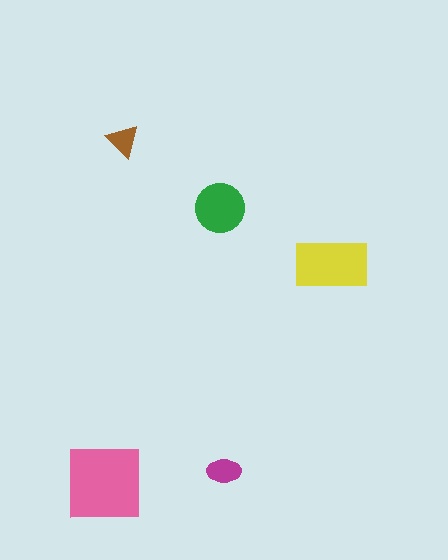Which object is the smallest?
The brown triangle.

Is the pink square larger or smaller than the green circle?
Larger.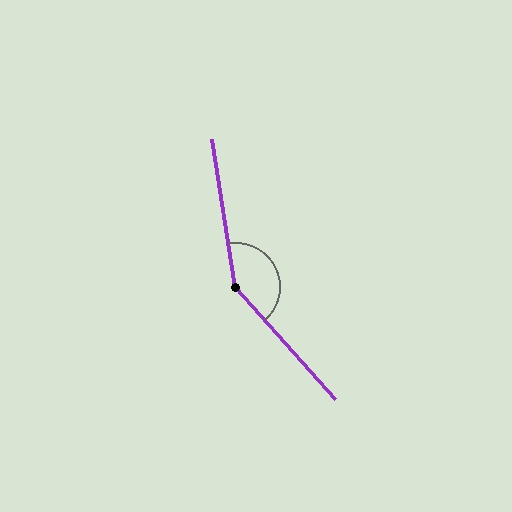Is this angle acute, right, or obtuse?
It is obtuse.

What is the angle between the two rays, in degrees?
Approximately 147 degrees.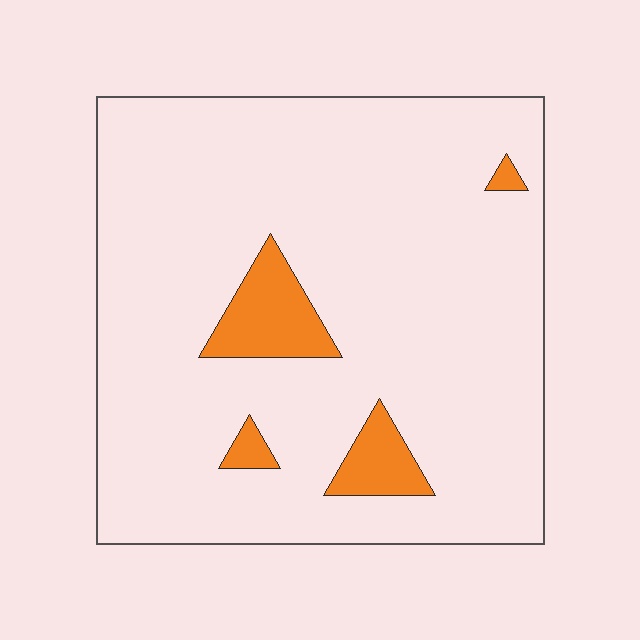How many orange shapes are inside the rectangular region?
4.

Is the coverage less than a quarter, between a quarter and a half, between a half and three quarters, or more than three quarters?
Less than a quarter.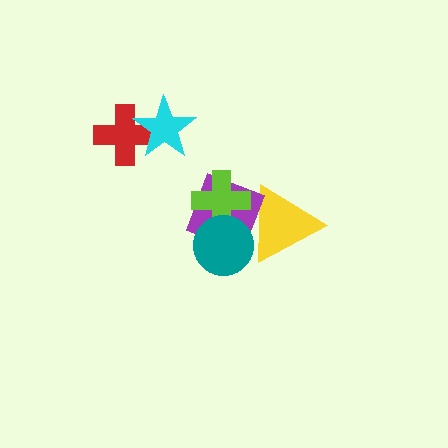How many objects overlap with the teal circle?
3 objects overlap with the teal circle.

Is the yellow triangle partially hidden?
Yes, it is partially covered by another shape.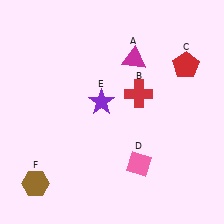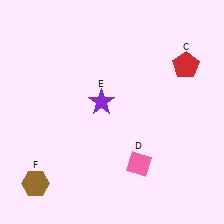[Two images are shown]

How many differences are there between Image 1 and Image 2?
There are 2 differences between the two images.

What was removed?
The magenta triangle (A), the red cross (B) were removed in Image 2.